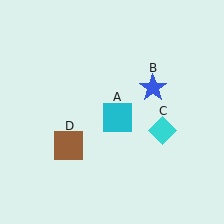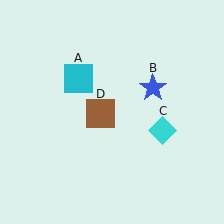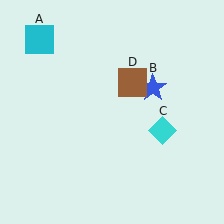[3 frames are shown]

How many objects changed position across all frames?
2 objects changed position: cyan square (object A), brown square (object D).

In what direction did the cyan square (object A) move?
The cyan square (object A) moved up and to the left.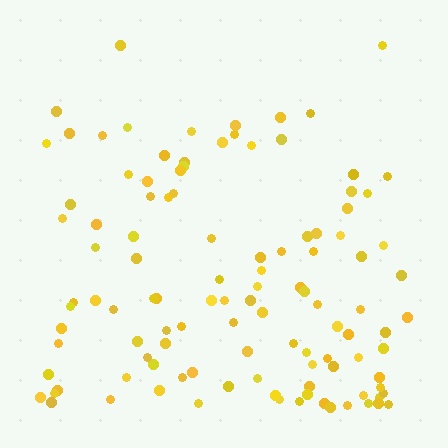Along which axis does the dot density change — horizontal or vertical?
Vertical.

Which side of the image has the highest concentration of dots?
The bottom.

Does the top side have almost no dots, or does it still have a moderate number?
Still a moderate number, just noticeably fewer than the bottom.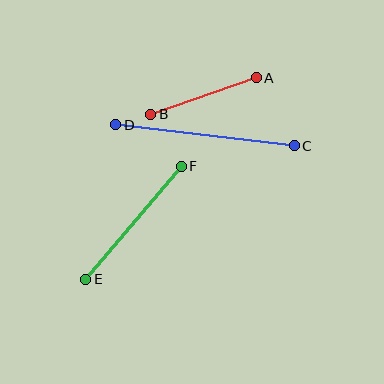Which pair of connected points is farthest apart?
Points C and D are farthest apart.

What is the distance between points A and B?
The distance is approximately 112 pixels.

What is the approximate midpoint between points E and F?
The midpoint is at approximately (133, 223) pixels.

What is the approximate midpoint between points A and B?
The midpoint is at approximately (203, 96) pixels.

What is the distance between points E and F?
The distance is approximately 147 pixels.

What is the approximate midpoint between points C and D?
The midpoint is at approximately (205, 135) pixels.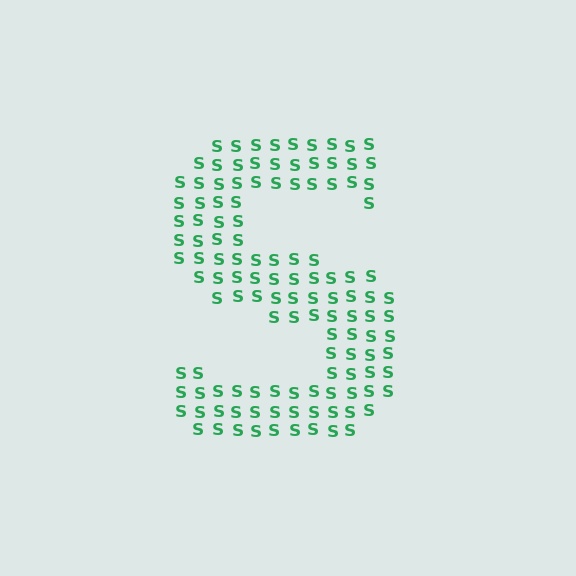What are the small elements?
The small elements are letter S's.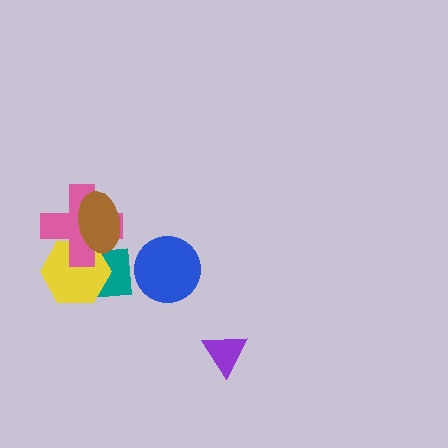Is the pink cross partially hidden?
Yes, it is partially covered by another shape.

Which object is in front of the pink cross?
The brown ellipse is in front of the pink cross.